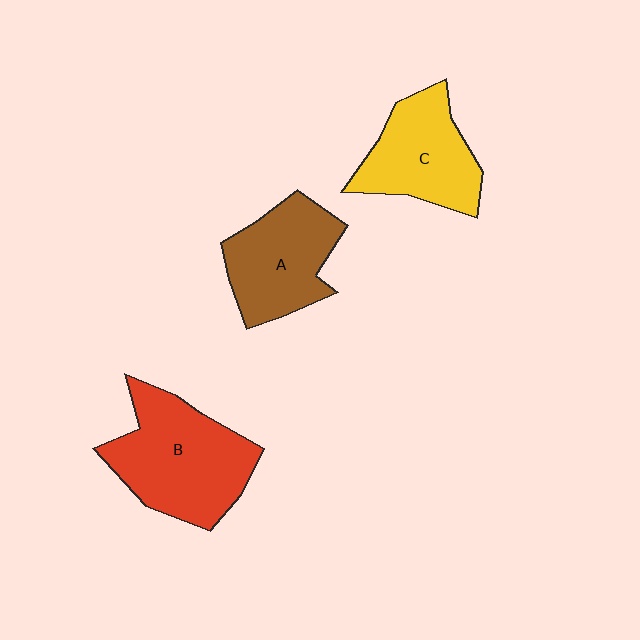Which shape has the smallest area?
Shape C (yellow).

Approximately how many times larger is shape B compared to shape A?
Approximately 1.3 times.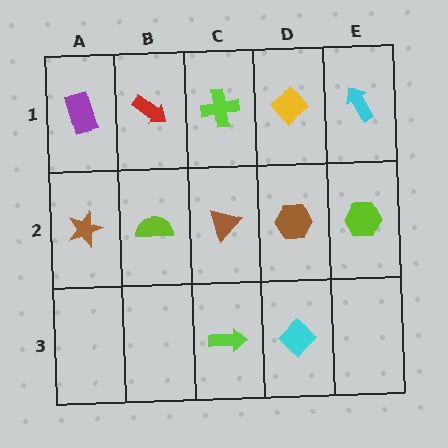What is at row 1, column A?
A purple rectangle.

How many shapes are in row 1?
5 shapes.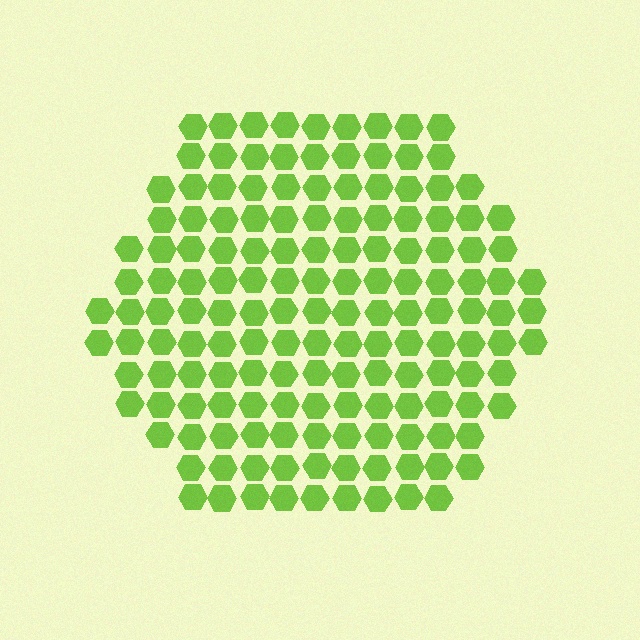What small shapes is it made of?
It is made of small hexagons.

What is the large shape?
The large shape is a hexagon.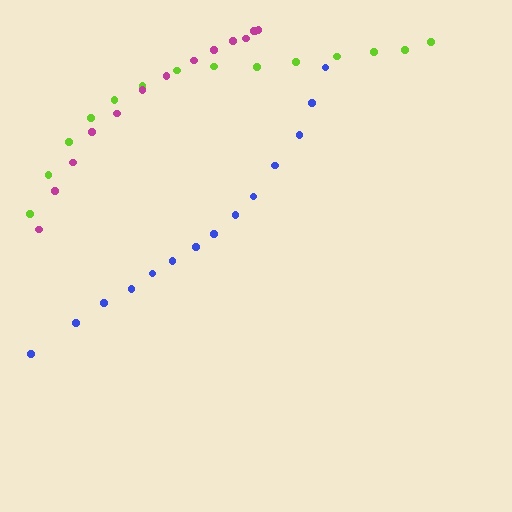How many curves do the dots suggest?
There are 3 distinct paths.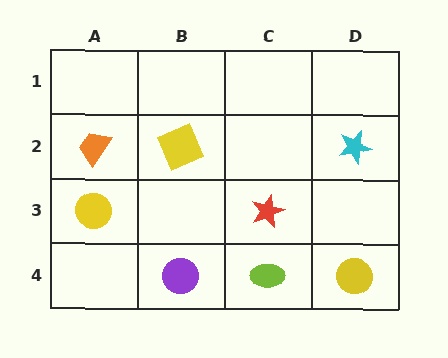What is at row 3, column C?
A red star.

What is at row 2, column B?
A yellow square.